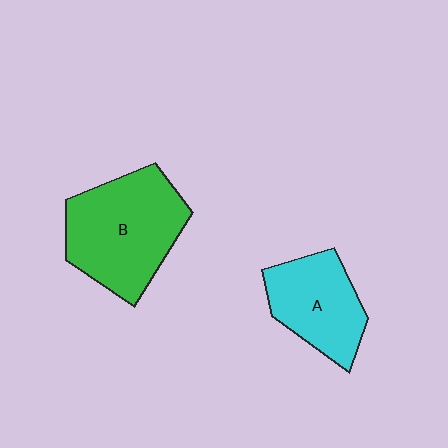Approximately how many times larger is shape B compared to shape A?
Approximately 1.5 times.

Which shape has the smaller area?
Shape A (cyan).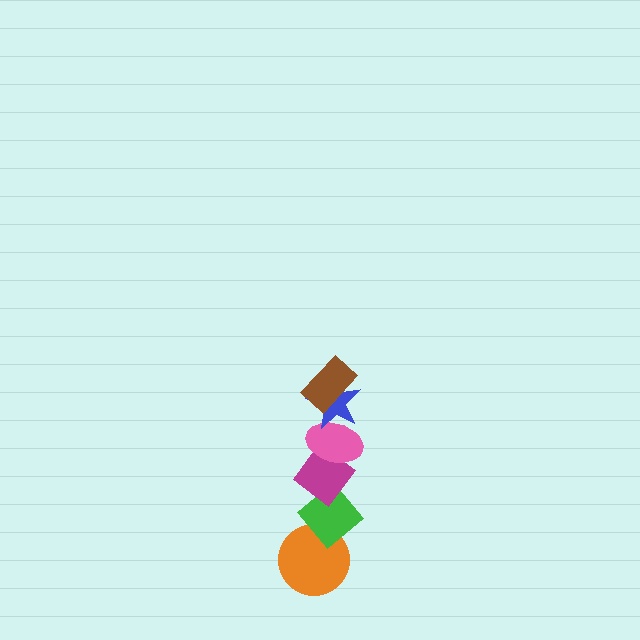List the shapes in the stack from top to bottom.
From top to bottom: the brown rectangle, the blue star, the pink ellipse, the magenta diamond, the green diamond, the orange circle.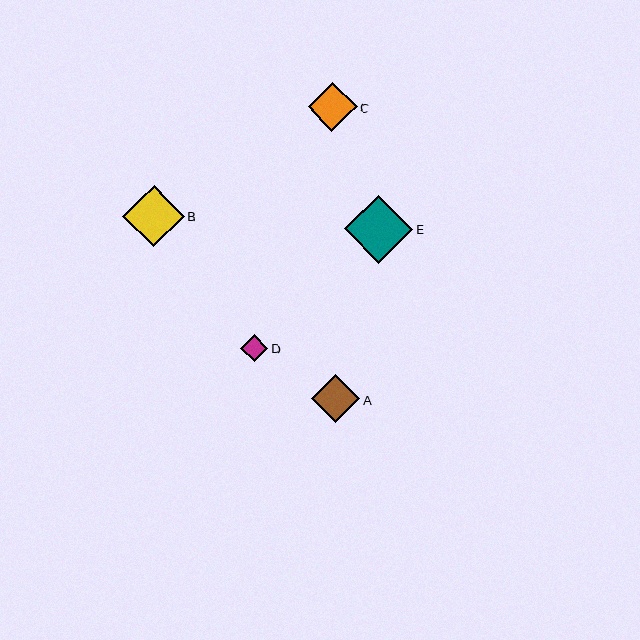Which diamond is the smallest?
Diamond D is the smallest with a size of approximately 27 pixels.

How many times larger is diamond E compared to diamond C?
Diamond E is approximately 1.4 times the size of diamond C.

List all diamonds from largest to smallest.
From largest to smallest: E, B, C, A, D.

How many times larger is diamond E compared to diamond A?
Diamond E is approximately 1.4 times the size of diamond A.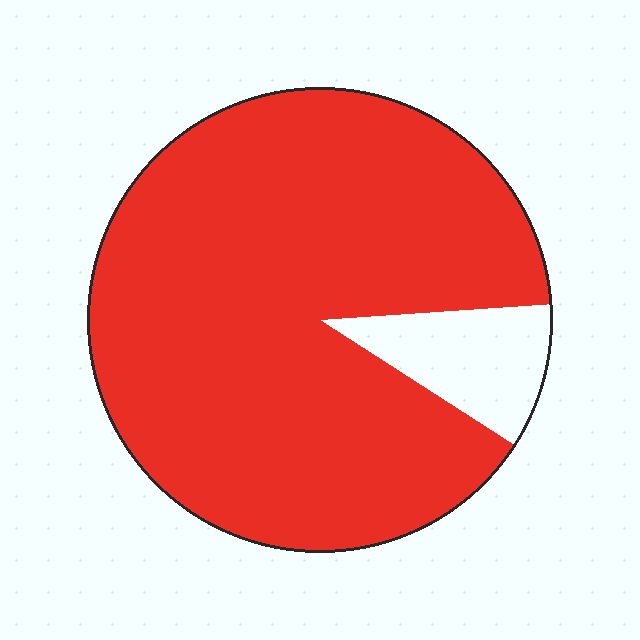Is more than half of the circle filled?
Yes.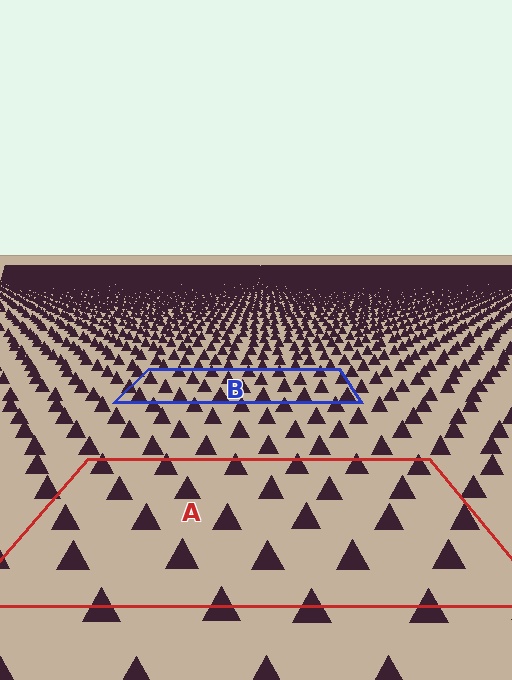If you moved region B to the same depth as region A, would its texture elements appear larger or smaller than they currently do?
They would appear larger. At a closer depth, the same texture elements are projected at a bigger on-screen size.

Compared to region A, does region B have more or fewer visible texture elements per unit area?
Region B has more texture elements per unit area — they are packed more densely because it is farther away.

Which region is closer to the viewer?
Region A is closer. The texture elements there are larger and more spread out.